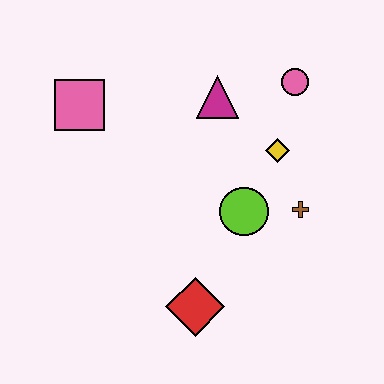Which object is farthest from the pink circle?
The red diamond is farthest from the pink circle.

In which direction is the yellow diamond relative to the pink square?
The yellow diamond is to the right of the pink square.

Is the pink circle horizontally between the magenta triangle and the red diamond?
No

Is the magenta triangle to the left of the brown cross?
Yes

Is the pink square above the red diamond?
Yes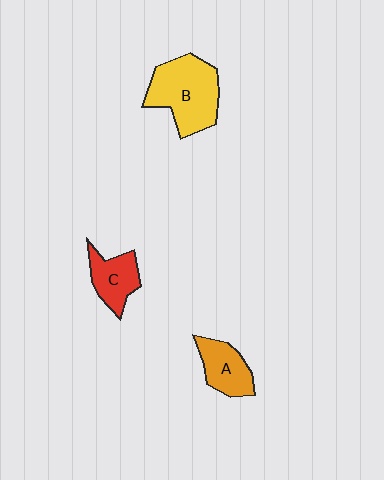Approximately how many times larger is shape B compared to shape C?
Approximately 1.8 times.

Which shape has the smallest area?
Shape C (red).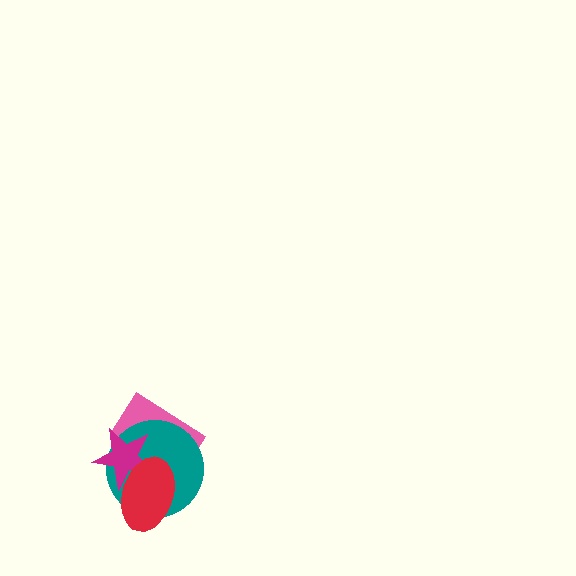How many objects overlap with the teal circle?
3 objects overlap with the teal circle.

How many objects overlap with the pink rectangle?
3 objects overlap with the pink rectangle.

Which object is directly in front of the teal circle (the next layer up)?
The magenta star is directly in front of the teal circle.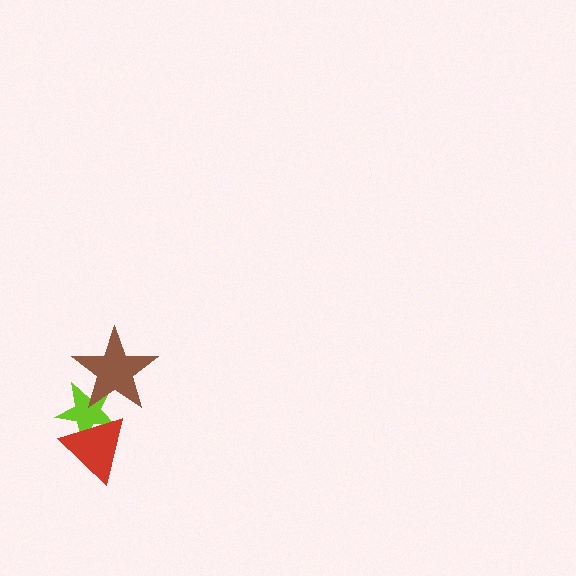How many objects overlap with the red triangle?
1 object overlaps with the red triangle.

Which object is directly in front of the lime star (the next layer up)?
The red triangle is directly in front of the lime star.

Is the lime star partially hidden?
Yes, it is partially covered by another shape.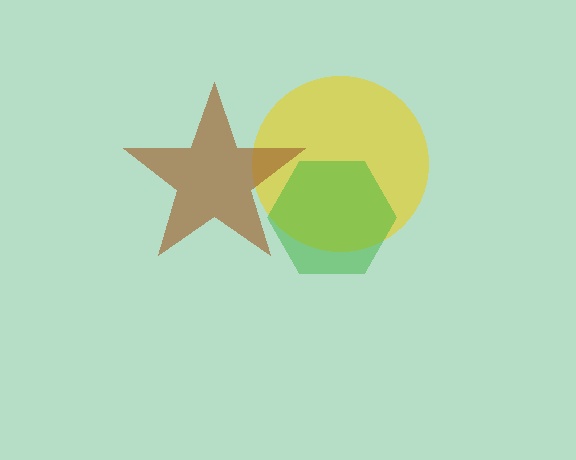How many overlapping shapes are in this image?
There are 3 overlapping shapes in the image.